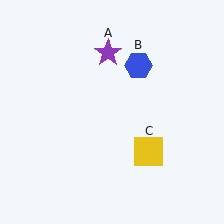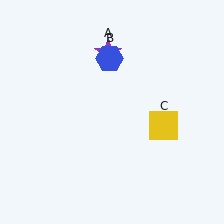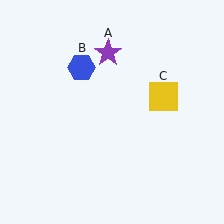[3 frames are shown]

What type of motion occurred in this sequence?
The blue hexagon (object B), yellow square (object C) rotated counterclockwise around the center of the scene.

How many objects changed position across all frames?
2 objects changed position: blue hexagon (object B), yellow square (object C).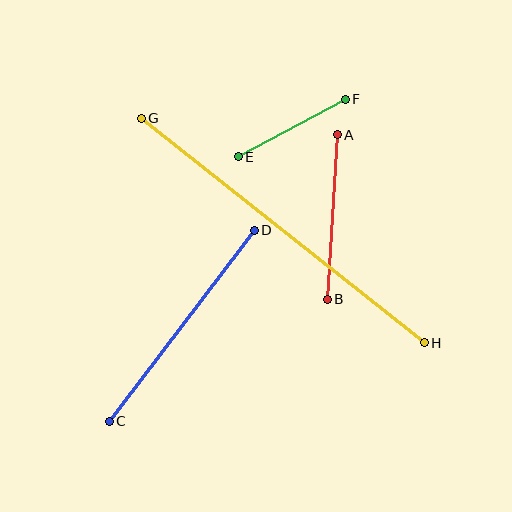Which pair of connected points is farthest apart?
Points G and H are farthest apart.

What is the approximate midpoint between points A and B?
The midpoint is at approximately (332, 217) pixels.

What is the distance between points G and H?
The distance is approximately 361 pixels.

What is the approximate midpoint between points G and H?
The midpoint is at approximately (283, 231) pixels.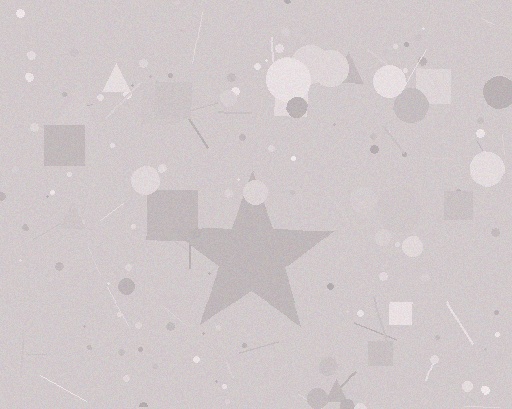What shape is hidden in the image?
A star is hidden in the image.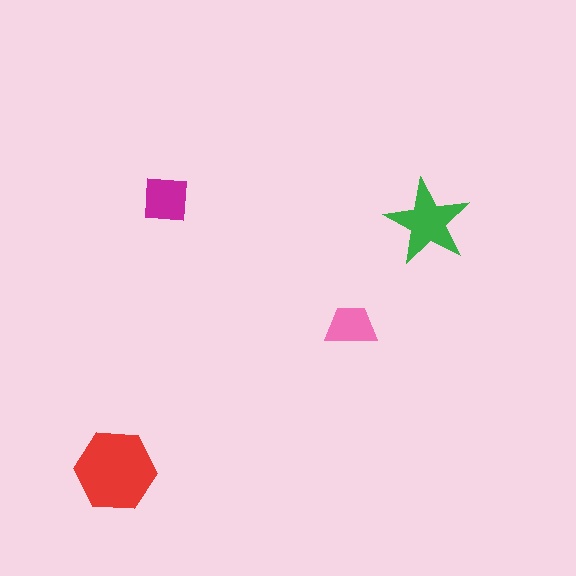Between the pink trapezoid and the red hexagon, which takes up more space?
The red hexagon.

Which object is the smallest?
The pink trapezoid.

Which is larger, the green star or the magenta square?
The green star.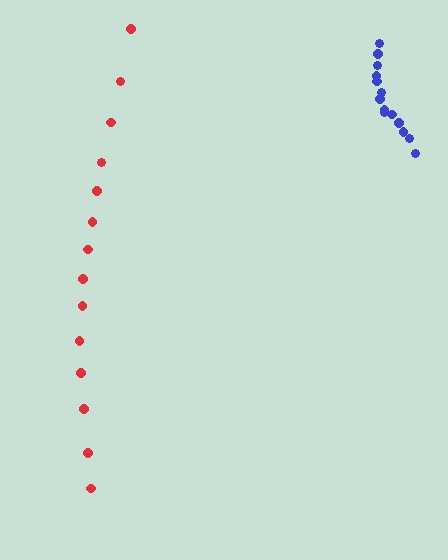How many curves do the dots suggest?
There are 2 distinct paths.